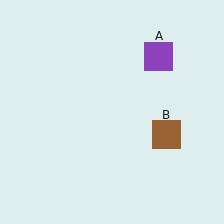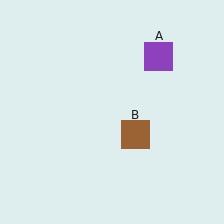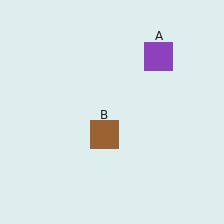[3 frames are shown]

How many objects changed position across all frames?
1 object changed position: brown square (object B).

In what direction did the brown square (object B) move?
The brown square (object B) moved left.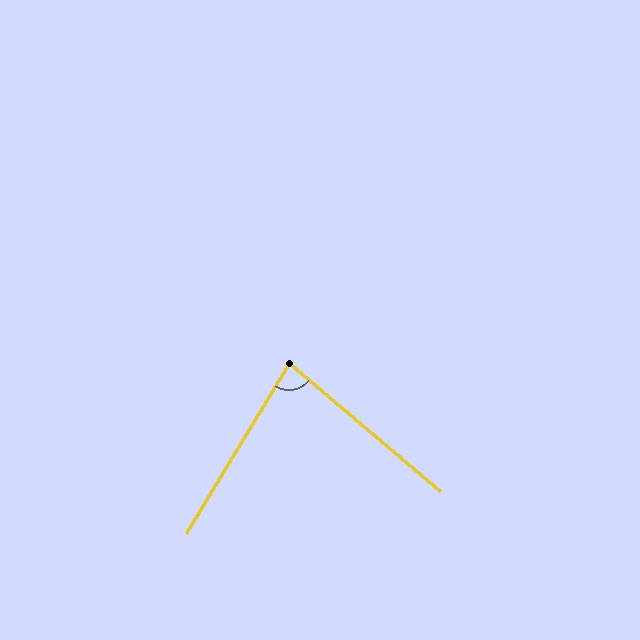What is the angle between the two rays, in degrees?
Approximately 81 degrees.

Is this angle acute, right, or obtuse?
It is acute.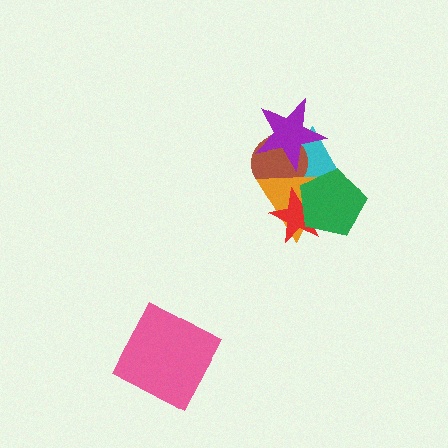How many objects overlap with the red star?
3 objects overlap with the red star.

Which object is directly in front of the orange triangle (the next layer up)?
The purple star is directly in front of the orange triangle.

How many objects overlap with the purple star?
3 objects overlap with the purple star.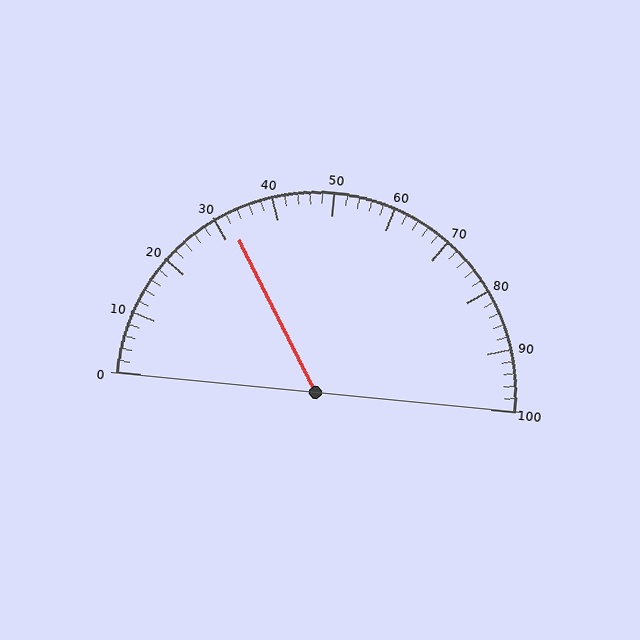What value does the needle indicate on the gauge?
The needle indicates approximately 32.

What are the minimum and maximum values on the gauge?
The gauge ranges from 0 to 100.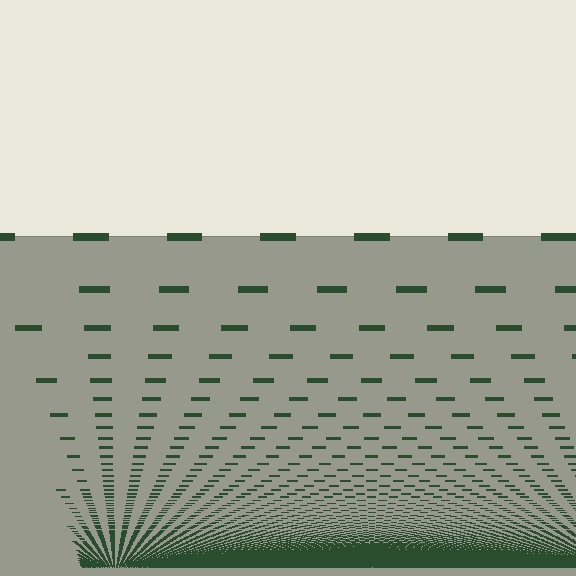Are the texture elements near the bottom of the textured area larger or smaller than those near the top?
Smaller. The gradient is inverted — elements near the bottom are smaller and denser.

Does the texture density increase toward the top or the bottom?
Density increases toward the bottom.